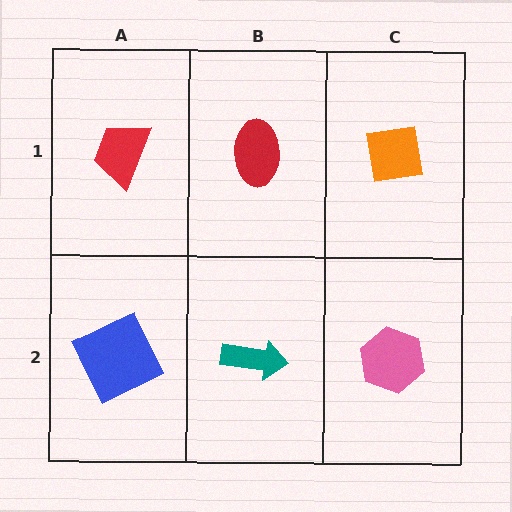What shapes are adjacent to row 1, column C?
A pink hexagon (row 2, column C), a red ellipse (row 1, column B).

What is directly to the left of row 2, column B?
A blue square.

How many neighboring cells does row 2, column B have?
3.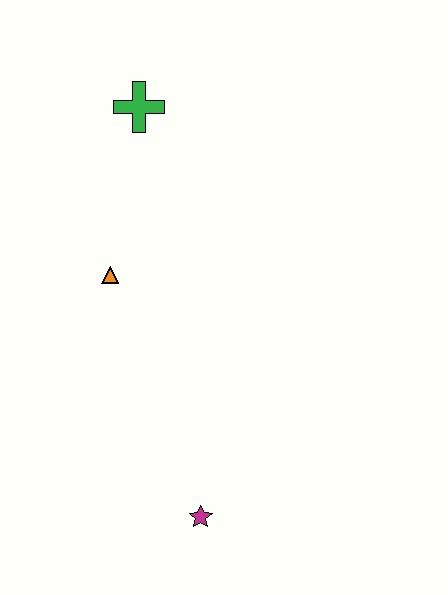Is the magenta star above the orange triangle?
No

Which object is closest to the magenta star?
The orange triangle is closest to the magenta star.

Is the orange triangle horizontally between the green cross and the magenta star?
No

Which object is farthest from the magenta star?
The green cross is farthest from the magenta star.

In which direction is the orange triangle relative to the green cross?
The orange triangle is below the green cross.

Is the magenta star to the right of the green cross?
Yes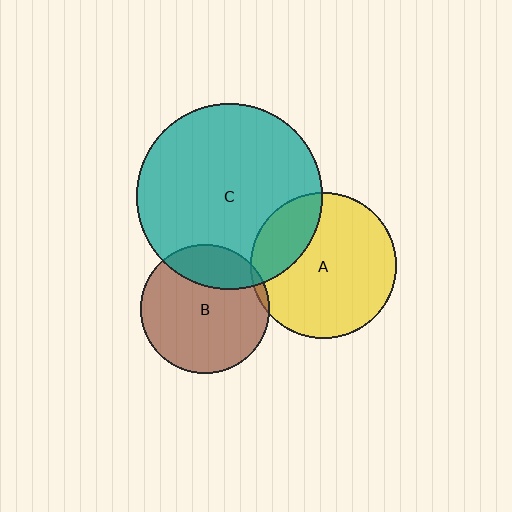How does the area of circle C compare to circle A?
Approximately 1.6 times.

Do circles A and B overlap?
Yes.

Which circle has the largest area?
Circle C (teal).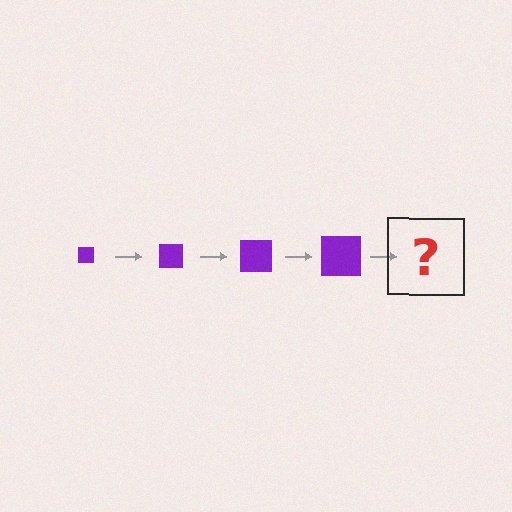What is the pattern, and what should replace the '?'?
The pattern is that the square gets progressively larger each step. The '?' should be a purple square, larger than the previous one.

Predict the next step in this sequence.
The next step is a purple square, larger than the previous one.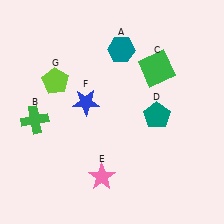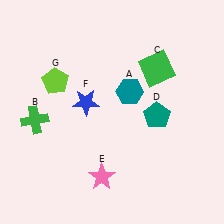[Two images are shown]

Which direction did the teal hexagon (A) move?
The teal hexagon (A) moved down.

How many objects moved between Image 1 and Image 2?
1 object moved between the two images.